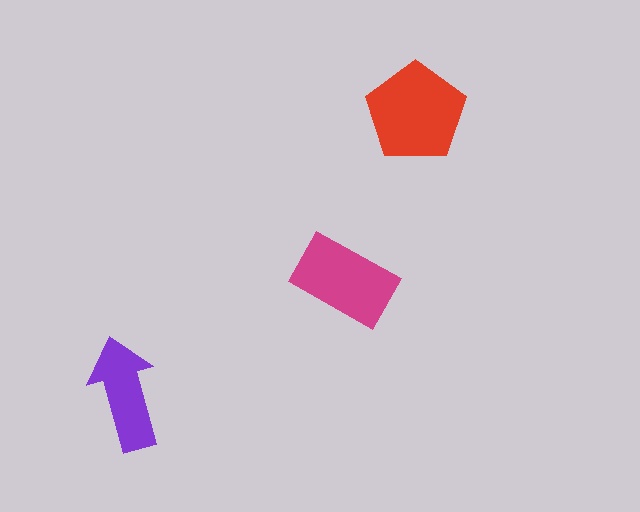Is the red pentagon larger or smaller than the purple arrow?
Larger.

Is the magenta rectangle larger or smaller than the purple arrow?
Larger.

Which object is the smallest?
The purple arrow.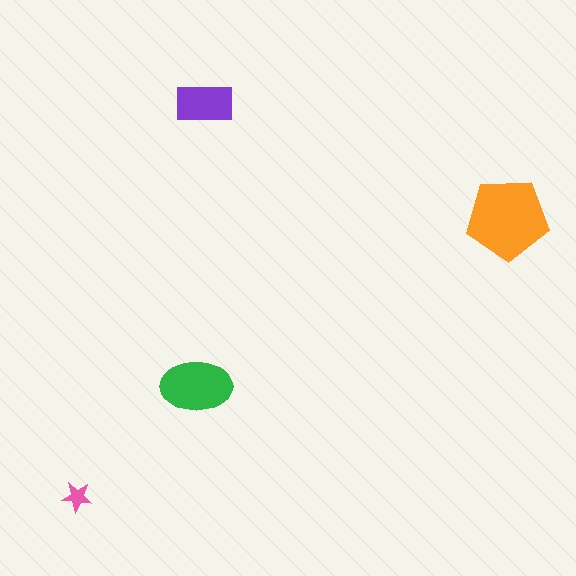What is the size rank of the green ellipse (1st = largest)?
2nd.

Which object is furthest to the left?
The pink star is leftmost.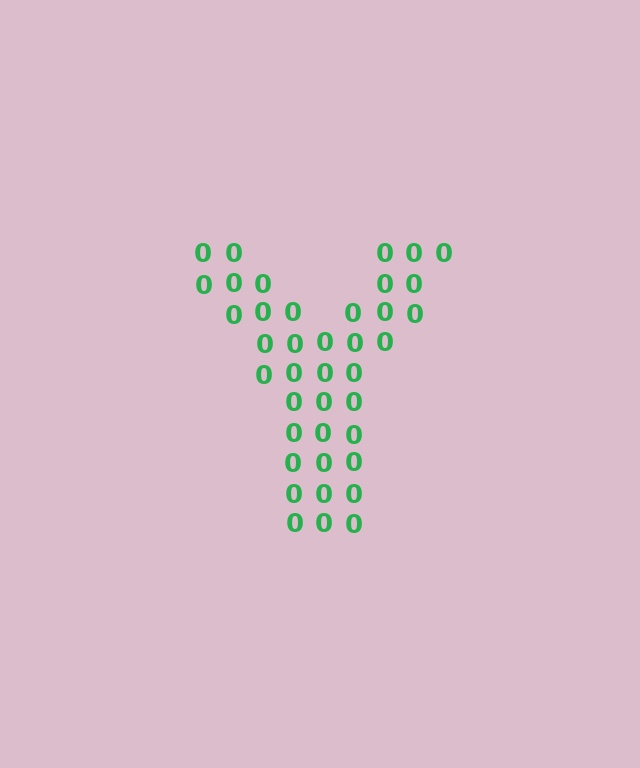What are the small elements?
The small elements are digit 0's.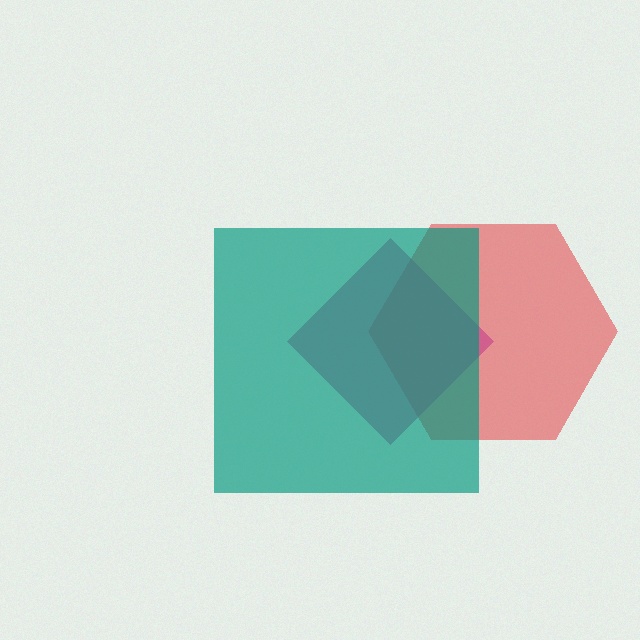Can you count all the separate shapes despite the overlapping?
Yes, there are 3 separate shapes.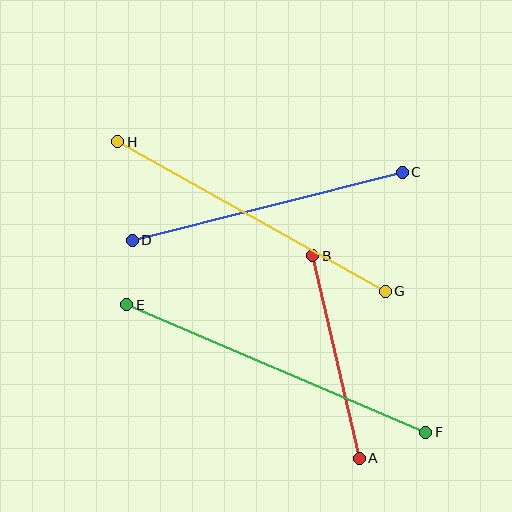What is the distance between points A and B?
The distance is approximately 208 pixels.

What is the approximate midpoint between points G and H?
The midpoint is at approximately (252, 217) pixels.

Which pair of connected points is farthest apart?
Points E and F are farthest apart.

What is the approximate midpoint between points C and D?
The midpoint is at approximately (267, 206) pixels.